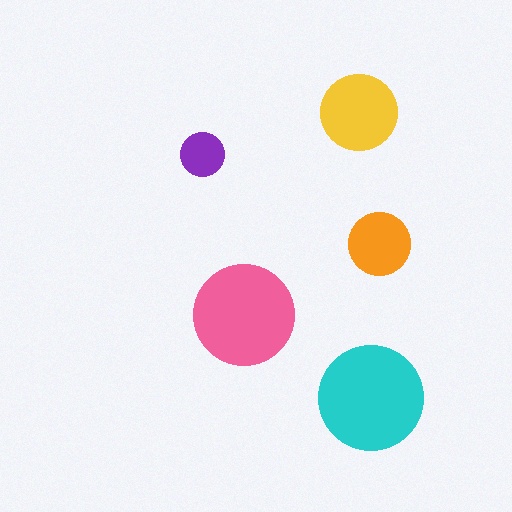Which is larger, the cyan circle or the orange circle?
The cyan one.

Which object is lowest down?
The cyan circle is bottommost.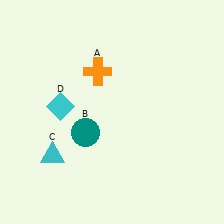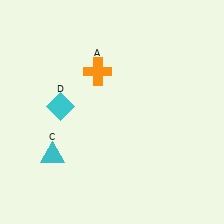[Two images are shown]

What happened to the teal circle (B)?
The teal circle (B) was removed in Image 2. It was in the bottom-left area of Image 1.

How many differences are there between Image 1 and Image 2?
There is 1 difference between the two images.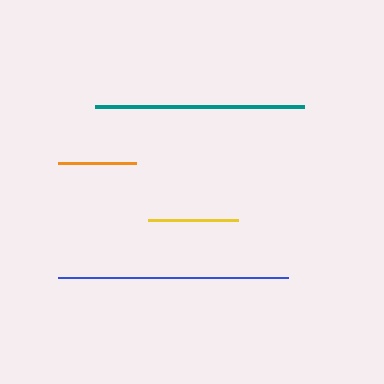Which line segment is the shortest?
The orange line is the shortest at approximately 77 pixels.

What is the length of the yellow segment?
The yellow segment is approximately 90 pixels long.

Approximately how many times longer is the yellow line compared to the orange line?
The yellow line is approximately 1.2 times the length of the orange line.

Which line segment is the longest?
The blue line is the longest at approximately 230 pixels.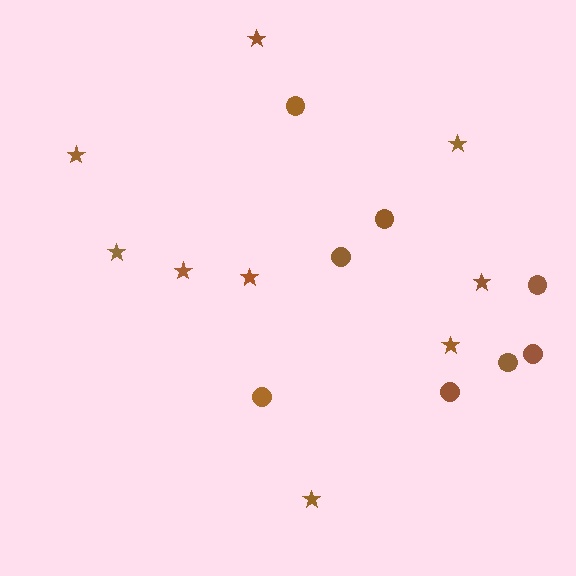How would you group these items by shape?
There are 2 groups: one group of stars (9) and one group of circles (8).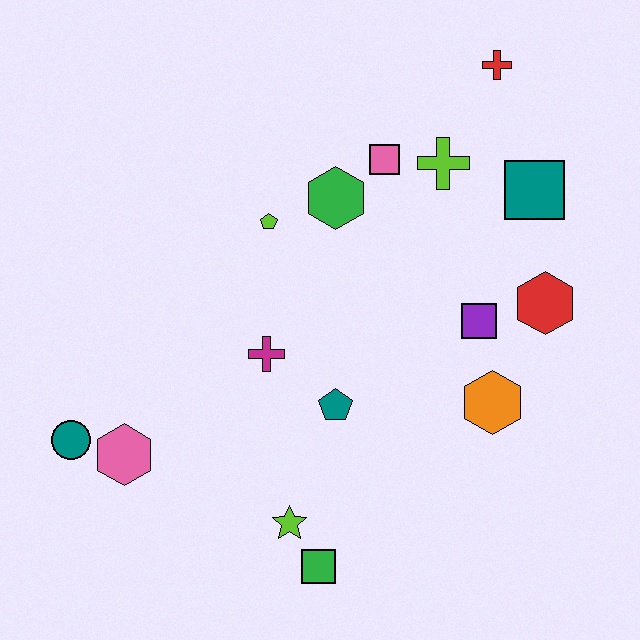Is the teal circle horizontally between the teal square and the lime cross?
No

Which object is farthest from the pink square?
The teal circle is farthest from the pink square.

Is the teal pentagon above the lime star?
Yes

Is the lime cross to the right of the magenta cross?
Yes